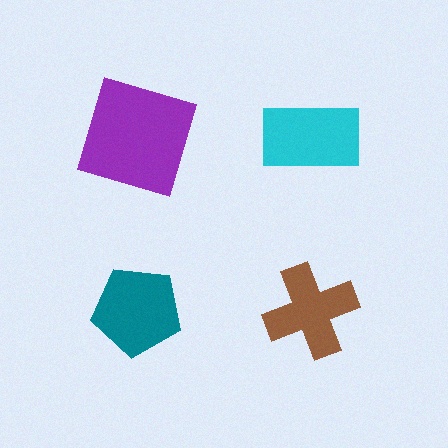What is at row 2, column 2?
A brown cross.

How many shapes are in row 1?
2 shapes.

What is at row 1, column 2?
A cyan rectangle.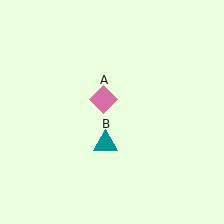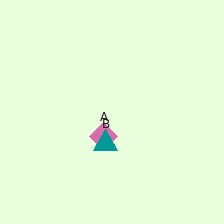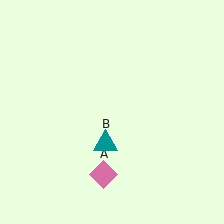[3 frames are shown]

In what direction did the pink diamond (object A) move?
The pink diamond (object A) moved down.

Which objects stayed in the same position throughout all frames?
Teal triangle (object B) remained stationary.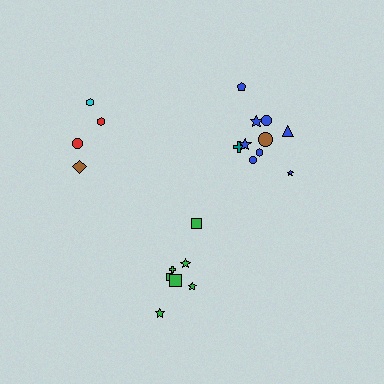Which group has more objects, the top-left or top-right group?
The top-right group.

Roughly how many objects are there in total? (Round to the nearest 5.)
Roughly 20 objects in total.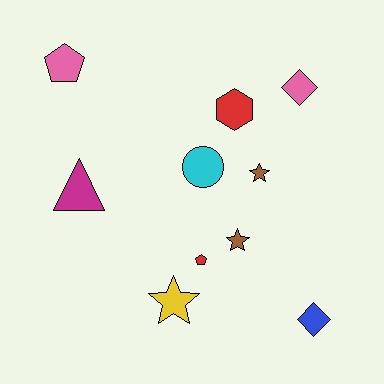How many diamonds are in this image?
There are 2 diamonds.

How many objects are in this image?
There are 10 objects.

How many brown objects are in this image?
There are 2 brown objects.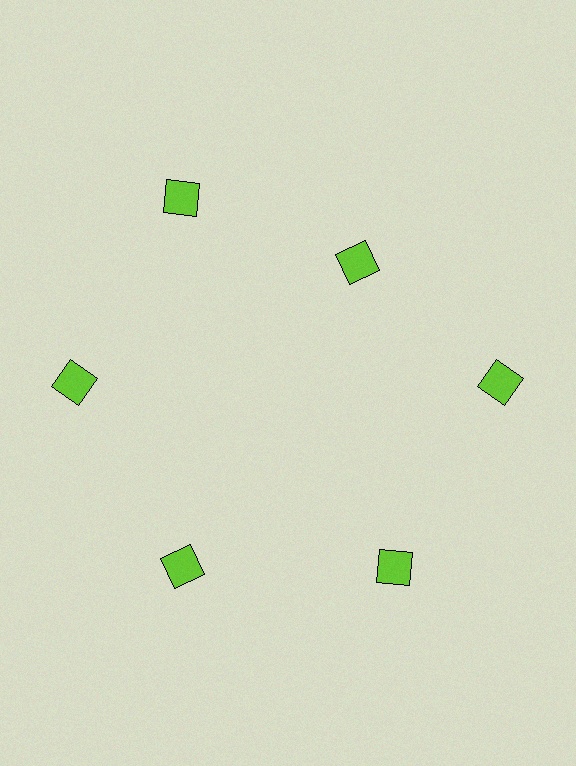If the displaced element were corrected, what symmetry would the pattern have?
It would have 6-fold rotational symmetry — the pattern would map onto itself every 60 degrees.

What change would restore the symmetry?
The symmetry would be restored by moving it outward, back onto the ring so that all 6 squares sit at equal angles and equal distance from the center.